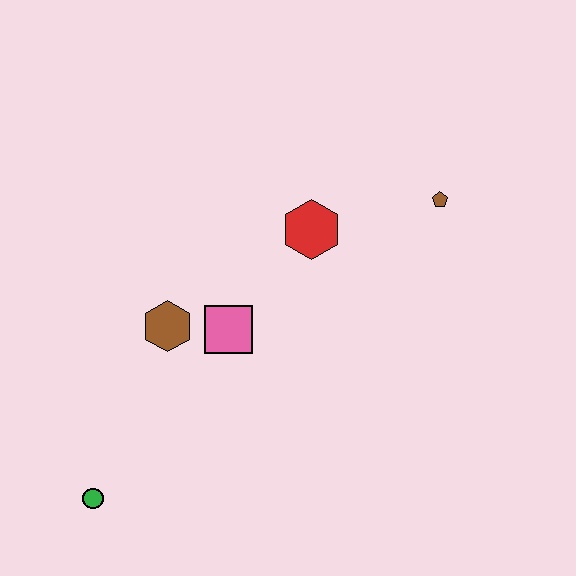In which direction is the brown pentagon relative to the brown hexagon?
The brown pentagon is to the right of the brown hexagon.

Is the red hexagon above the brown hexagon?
Yes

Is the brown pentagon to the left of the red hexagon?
No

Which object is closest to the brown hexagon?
The pink square is closest to the brown hexagon.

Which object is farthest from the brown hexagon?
The brown pentagon is farthest from the brown hexagon.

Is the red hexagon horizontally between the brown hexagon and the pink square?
No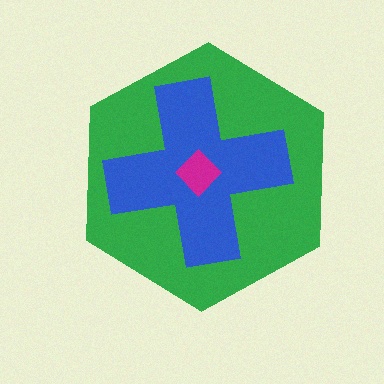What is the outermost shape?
The green hexagon.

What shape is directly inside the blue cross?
The magenta diamond.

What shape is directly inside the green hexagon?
The blue cross.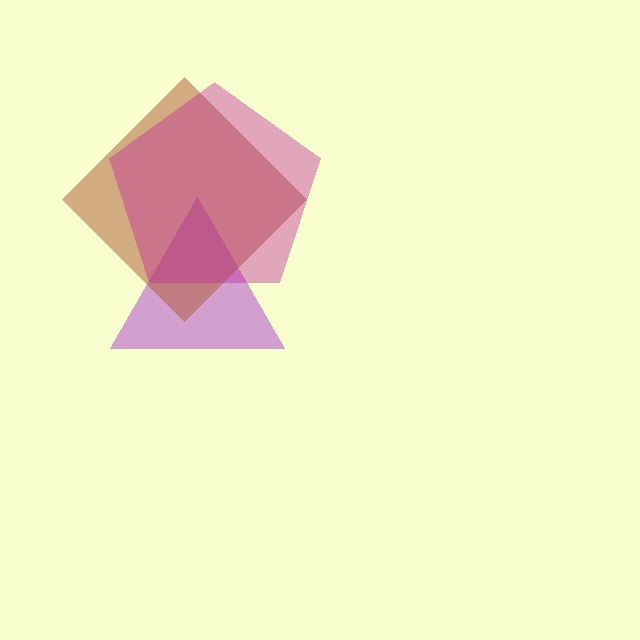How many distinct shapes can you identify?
There are 3 distinct shapes: a purple triangle, a brown diamond, a magenta pentagon.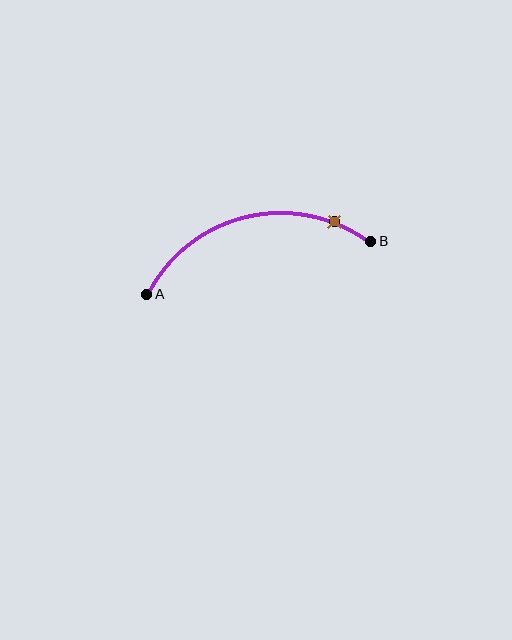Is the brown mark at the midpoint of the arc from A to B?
No. The brown mark lies on the arc but is closer to endpoint B. The arc midpoint would be at the point on the curve equidistant along the arc from both A and B.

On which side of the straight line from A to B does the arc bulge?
The arc bulges above the straight line connecting A and B.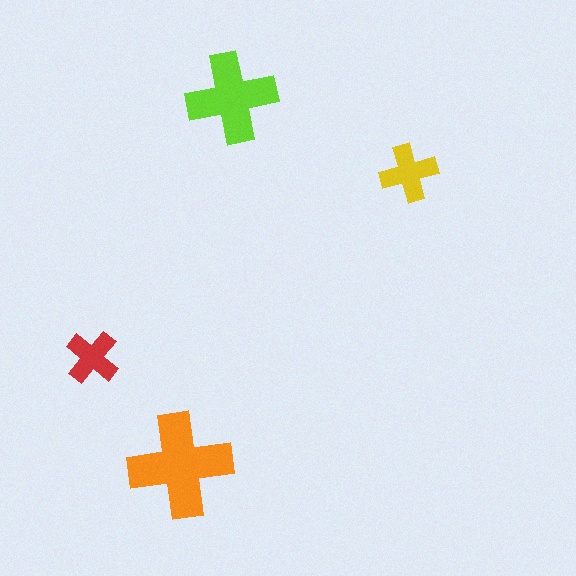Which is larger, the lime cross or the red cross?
The lime one.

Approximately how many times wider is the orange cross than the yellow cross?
About 2 times wider.